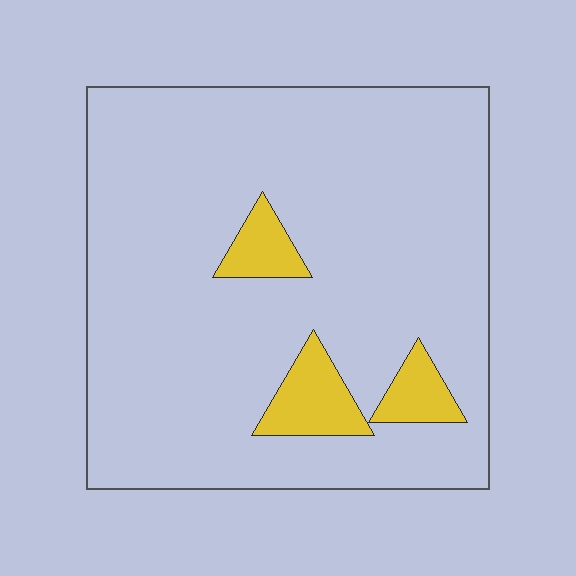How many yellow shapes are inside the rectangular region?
3.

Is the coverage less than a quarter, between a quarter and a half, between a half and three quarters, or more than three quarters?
Less than a quarter.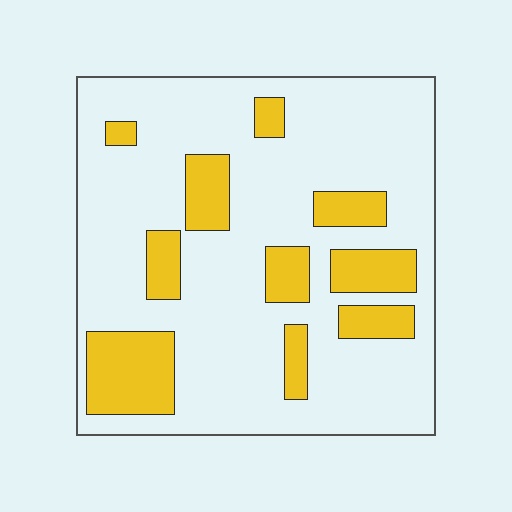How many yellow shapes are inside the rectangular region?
10.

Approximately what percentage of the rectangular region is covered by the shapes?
Approximately 20%.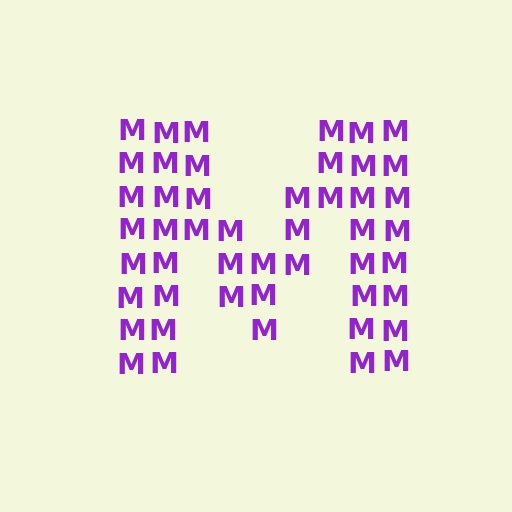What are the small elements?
The small elements are letter M's.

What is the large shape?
The large shape is the letter M.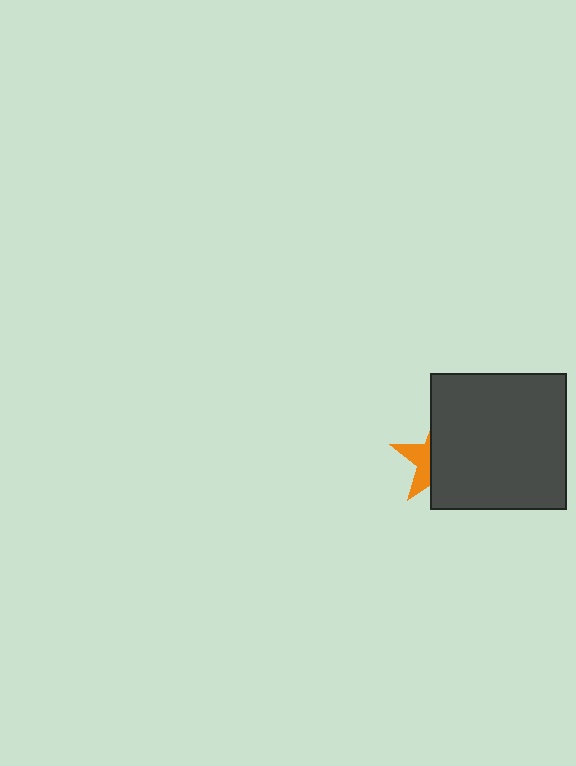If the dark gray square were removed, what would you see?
You would see the complete orange star.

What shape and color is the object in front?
The object in front is a dark gray square.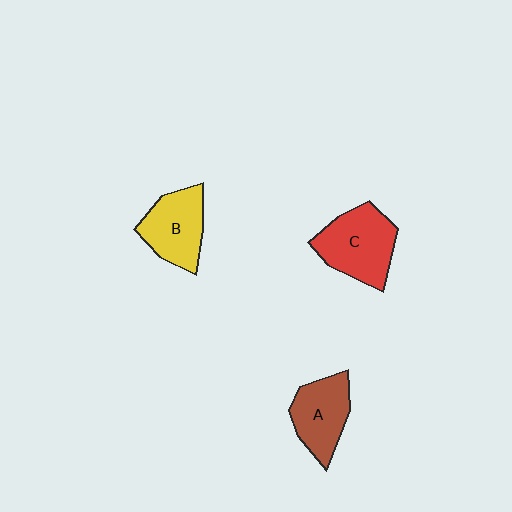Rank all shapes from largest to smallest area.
From largest to smallest: C (red), B (yellow), A (brown).